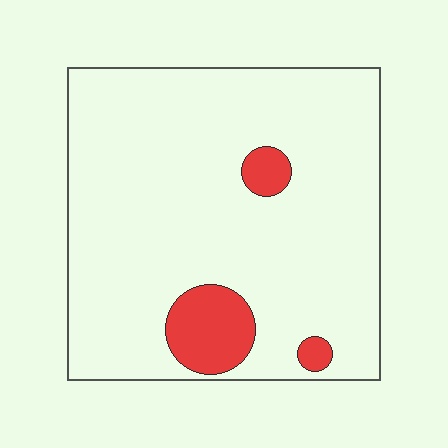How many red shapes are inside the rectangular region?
3.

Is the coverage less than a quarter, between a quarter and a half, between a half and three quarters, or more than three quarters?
Less than a quarter.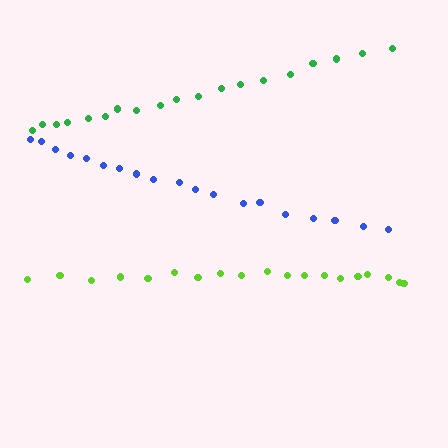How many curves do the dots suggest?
There are 3 distinct paths.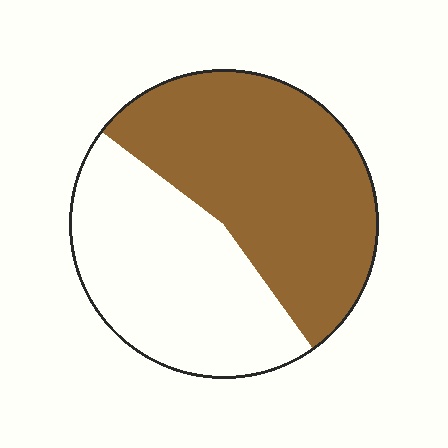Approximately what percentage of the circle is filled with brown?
Approximately 55%.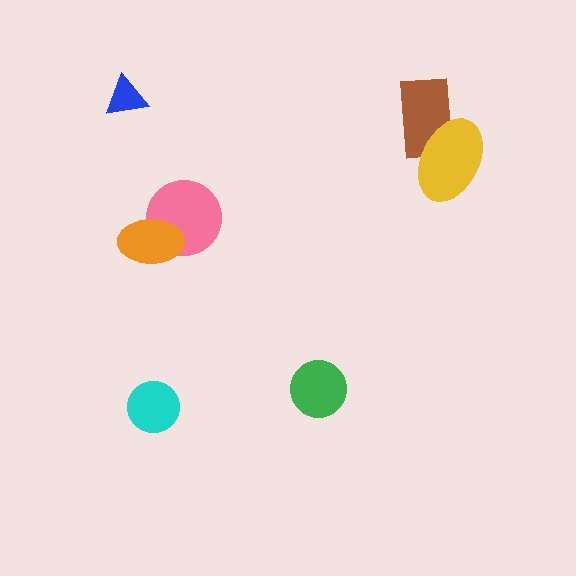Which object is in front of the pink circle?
The orange ellipse is in front of the pink circle.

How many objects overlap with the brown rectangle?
1 object overlaps with the brown rectangle.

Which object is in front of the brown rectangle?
The yellow ellipse is in front of the brown rectangle.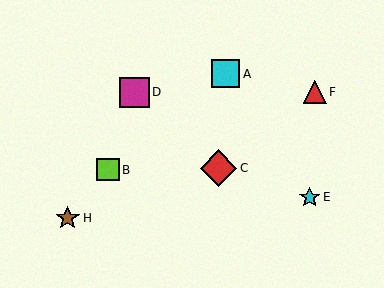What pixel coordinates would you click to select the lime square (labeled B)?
Click at (108, 170) to select the lime square B.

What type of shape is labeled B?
Shape B is a lime square.